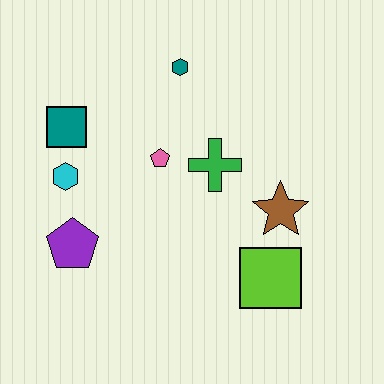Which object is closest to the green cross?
The pink pentagon is closest to the green cross.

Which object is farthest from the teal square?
The lime square is farthest from the teal square.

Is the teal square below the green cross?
No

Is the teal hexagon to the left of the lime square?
Yes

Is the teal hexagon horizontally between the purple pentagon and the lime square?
Yes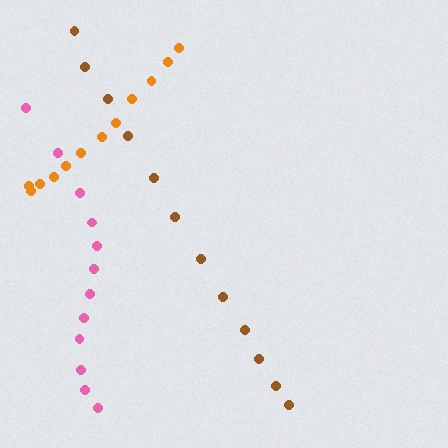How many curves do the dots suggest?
There are 3 distinct paths.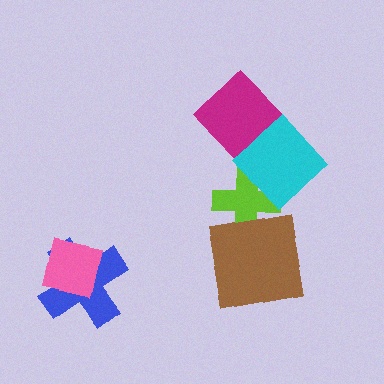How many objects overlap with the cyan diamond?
2 objects overlap with the cyan diamond.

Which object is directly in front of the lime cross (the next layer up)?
The cyan diamond is directly in front of the lime cross.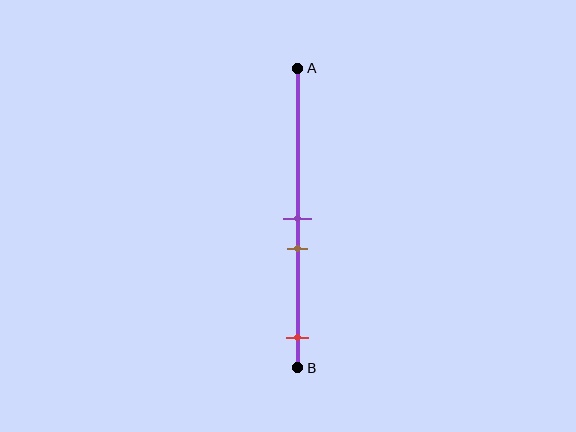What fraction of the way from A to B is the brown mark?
The brown mark is approximately 60% (0.6) of the way from A to B.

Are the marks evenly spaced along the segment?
No, the marks are not evenly spaced.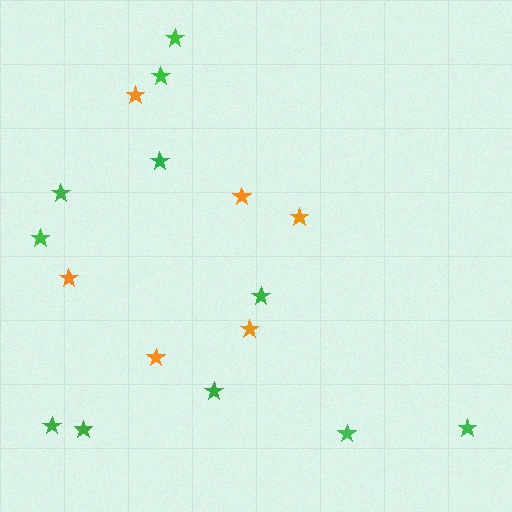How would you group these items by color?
There are 2 groups: one group of orange stars (6) and one group of green stars (11).